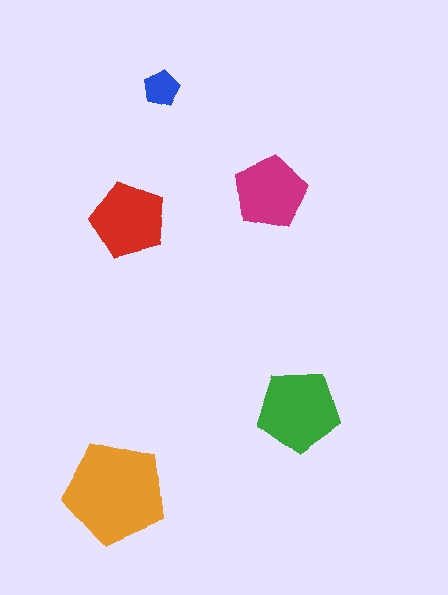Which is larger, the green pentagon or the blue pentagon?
The green one.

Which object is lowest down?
The orange pentagon is bottommost.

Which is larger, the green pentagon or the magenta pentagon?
The green one.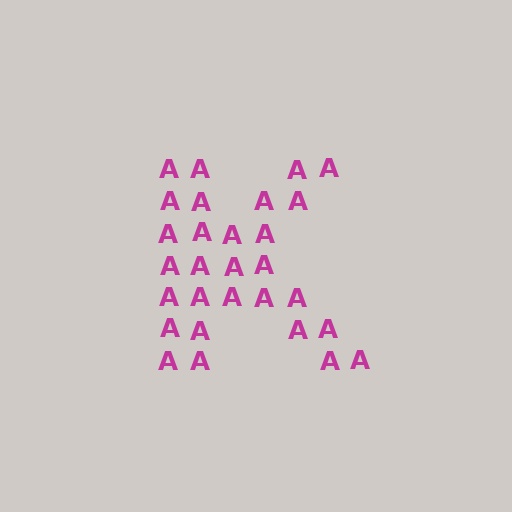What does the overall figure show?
The overall figure shows the letter K.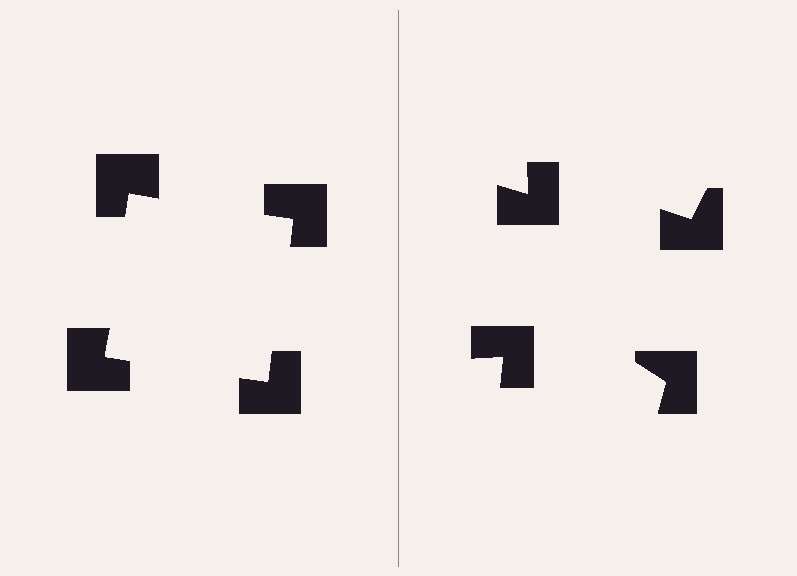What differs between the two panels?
The notched squares are positioned identically on both sides; only the wedge orientations differ. On the left they align to a square; on the right they are misaligned.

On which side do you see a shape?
An illusory square appears on the left side. On the right side the wedge cuts are rotated, so no coherent shape forms.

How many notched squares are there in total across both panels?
8 — 4 on each side.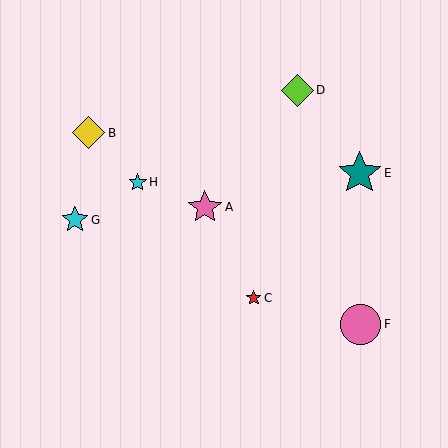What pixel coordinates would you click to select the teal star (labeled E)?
Click at (360, 173) to select the teal star E.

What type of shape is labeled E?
Shape E is a teal star.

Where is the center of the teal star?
The center of the teal star is at (360, 173).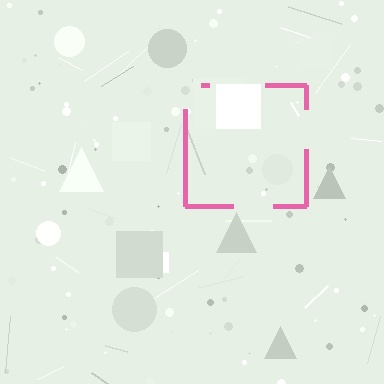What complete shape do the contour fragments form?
The contour fragments form a square.